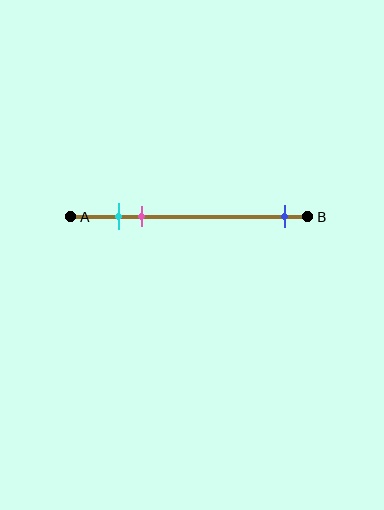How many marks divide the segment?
There are 3 marks dividing the segment.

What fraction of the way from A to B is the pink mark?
The pink mark is approximately 30% (0.3) of the way from A to B.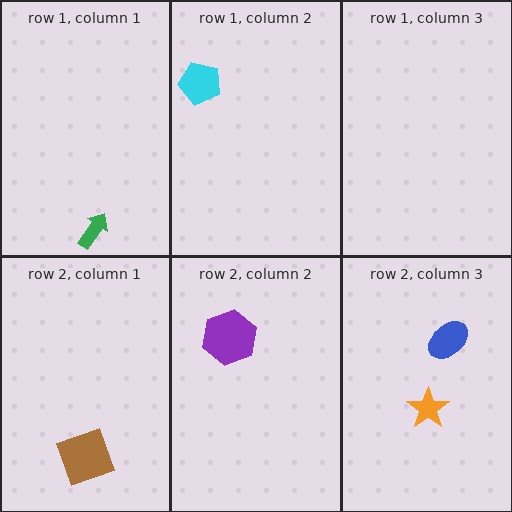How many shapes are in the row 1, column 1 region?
1.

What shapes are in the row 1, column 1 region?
The green arrow.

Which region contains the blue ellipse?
The row 2, column 3 region.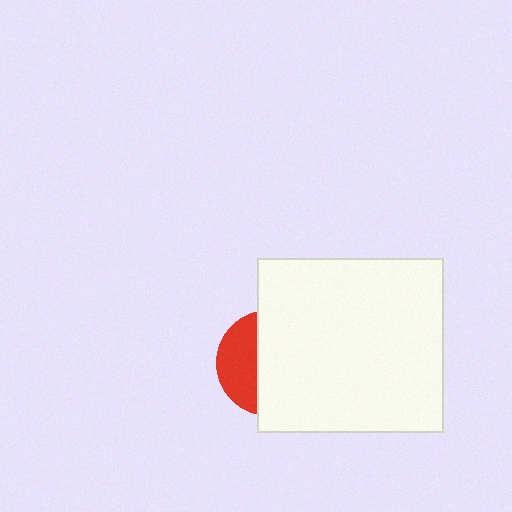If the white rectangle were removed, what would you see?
You would see the complete red circle.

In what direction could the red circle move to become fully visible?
The red circle could move left. That would shift it out from behind the white rectangle entirely.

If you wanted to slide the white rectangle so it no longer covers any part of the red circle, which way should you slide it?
Slide it right — that is the most direct way to separate the two shapes.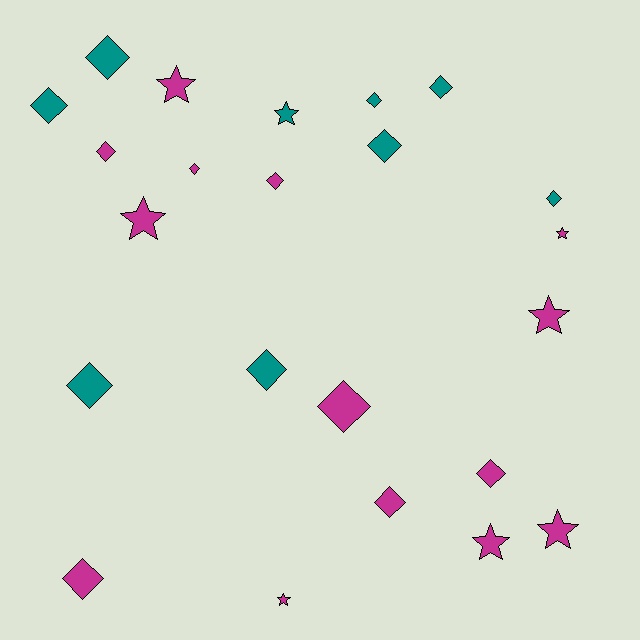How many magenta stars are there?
There are 7 magenta stars.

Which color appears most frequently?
Magenta, with 14 objects.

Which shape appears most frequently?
Diamond, with 15 objects.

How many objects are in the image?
There are 23 objects.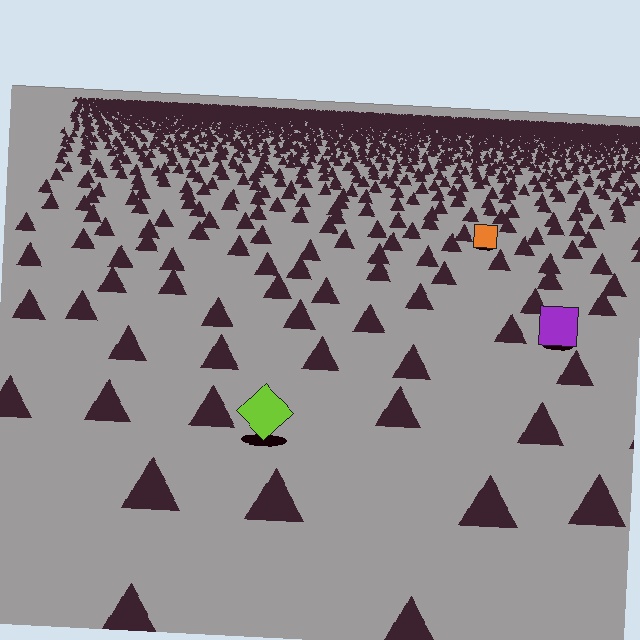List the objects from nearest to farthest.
From nearest to farthest: the lime diamond, the purple square, the orange square.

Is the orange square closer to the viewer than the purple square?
No. The purple square is closer — you can tell from the texture gradient: the ground texture is coarser near it.